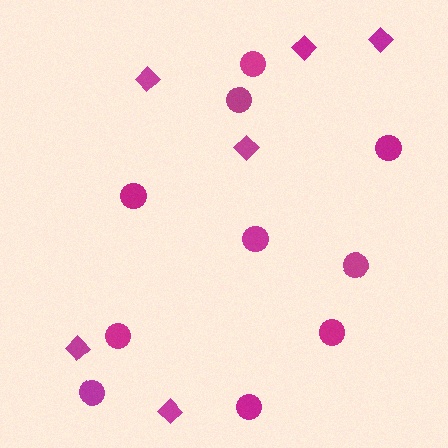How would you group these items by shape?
There are 2 groups: one group of diamonds (6) and one group of circles (10).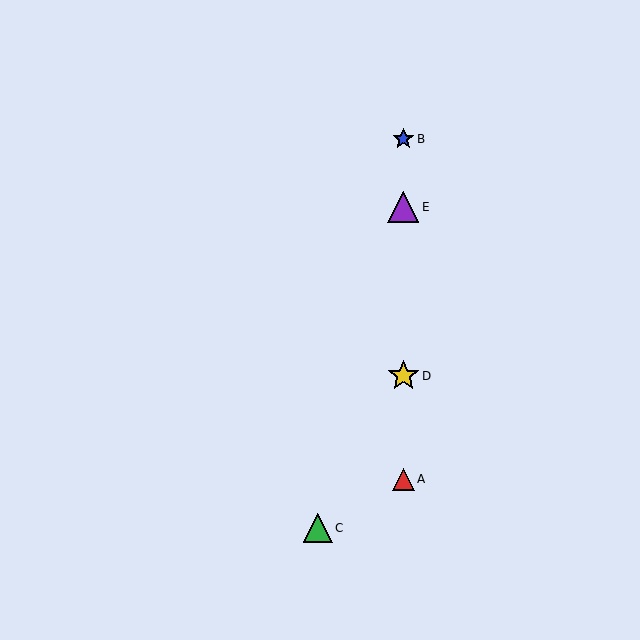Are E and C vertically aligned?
No, E is at x≈403 and C is at x≈318.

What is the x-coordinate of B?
Object B is at x≈403.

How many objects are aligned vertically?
4 objects (A, B, D, E) are aligned vertically.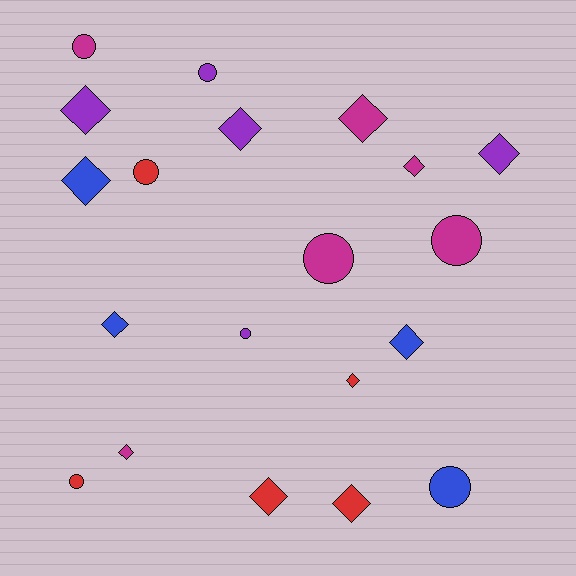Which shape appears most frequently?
Diamond, with 12 objects.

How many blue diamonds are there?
There are 3 blue diamonds.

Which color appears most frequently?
Magenta, with 6 objects.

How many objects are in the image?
There are 20 objects.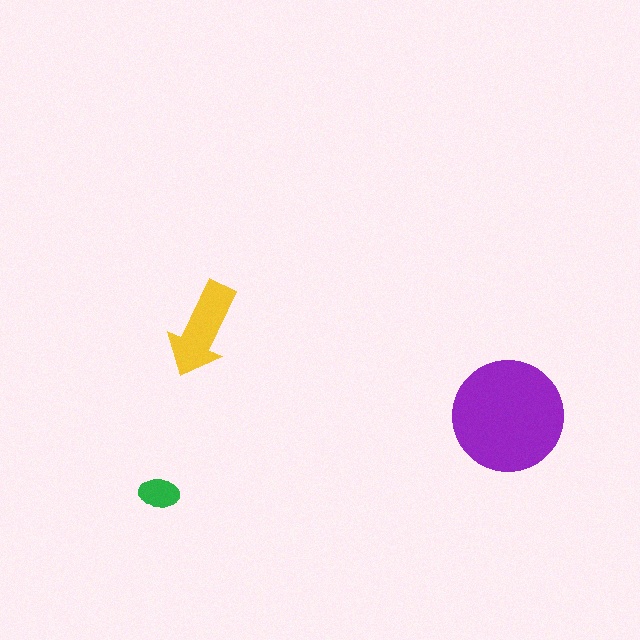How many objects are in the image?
There are 3 objects in the image.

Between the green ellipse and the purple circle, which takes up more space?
The purple circle.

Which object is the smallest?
The green ellipse.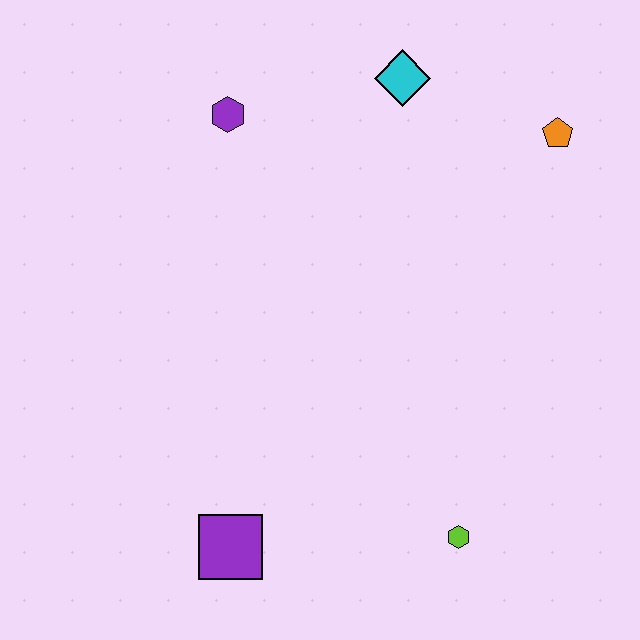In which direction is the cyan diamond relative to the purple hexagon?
The cyan diamond is to the right of the purple hexagon.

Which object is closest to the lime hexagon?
The purple square is closest to the lime hexagon.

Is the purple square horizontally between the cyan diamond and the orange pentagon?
No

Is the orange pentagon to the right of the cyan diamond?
Yes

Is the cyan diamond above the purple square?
Yes